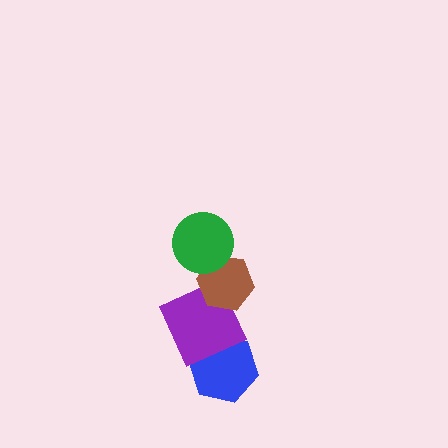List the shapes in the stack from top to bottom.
From top to bottom: the green circle, the brown hexagon, the purple square, the blue hexagon.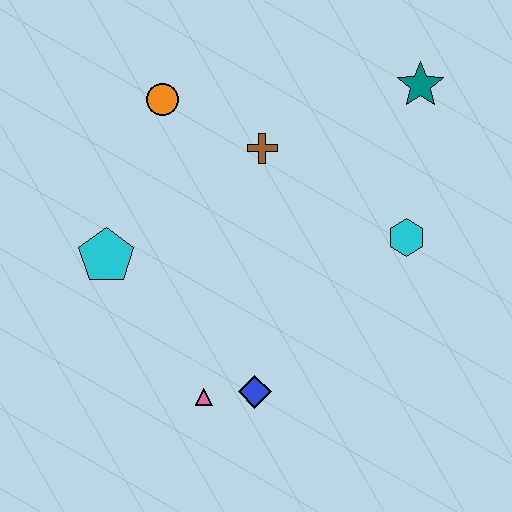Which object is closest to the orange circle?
The brown cross is closest to the orange circle.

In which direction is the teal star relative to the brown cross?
The teal star is to the right of the brown cross.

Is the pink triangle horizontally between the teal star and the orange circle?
Yes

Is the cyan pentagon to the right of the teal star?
No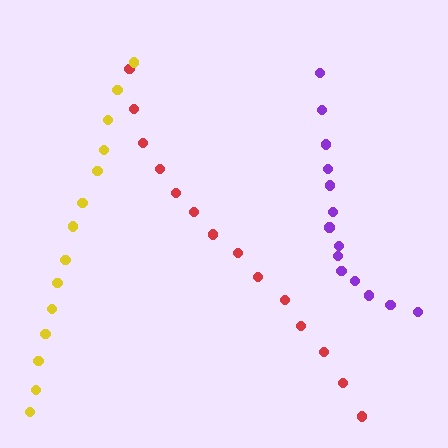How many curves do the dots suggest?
There are 3 distinct paths.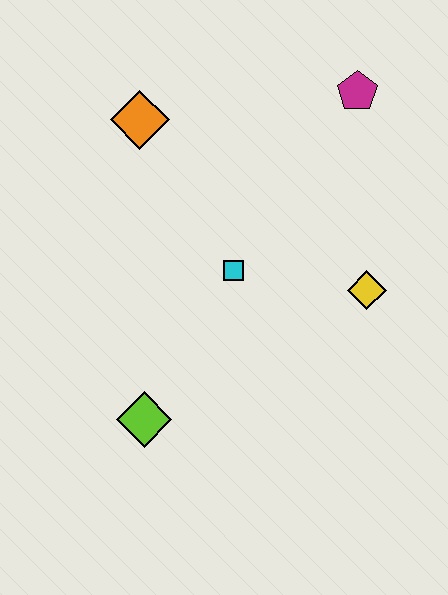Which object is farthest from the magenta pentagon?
The lime diamond is farthest from the magenta pentagon.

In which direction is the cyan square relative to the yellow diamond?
The cyan square is to the left of the yellow diamond.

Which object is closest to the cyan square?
The yellow diamond is closest to the cyan square.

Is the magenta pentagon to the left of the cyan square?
No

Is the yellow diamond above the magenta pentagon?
No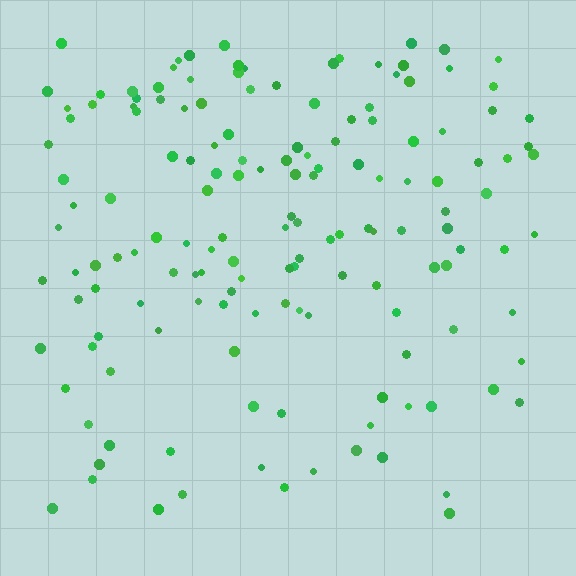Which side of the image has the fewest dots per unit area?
The bottom.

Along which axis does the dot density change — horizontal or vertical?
Vertical.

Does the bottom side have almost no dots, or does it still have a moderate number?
Still a moderate number, just noticeably fewer than the top.